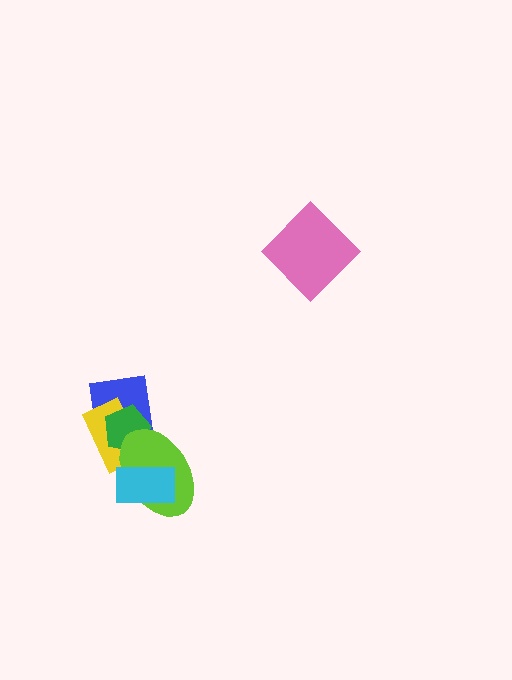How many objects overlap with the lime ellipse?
4 objects overlap with the lime ellipse.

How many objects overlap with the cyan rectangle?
1 object overlaps with the cyan rectangle.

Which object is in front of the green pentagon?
The lime ellipse is in front of the green pentagon.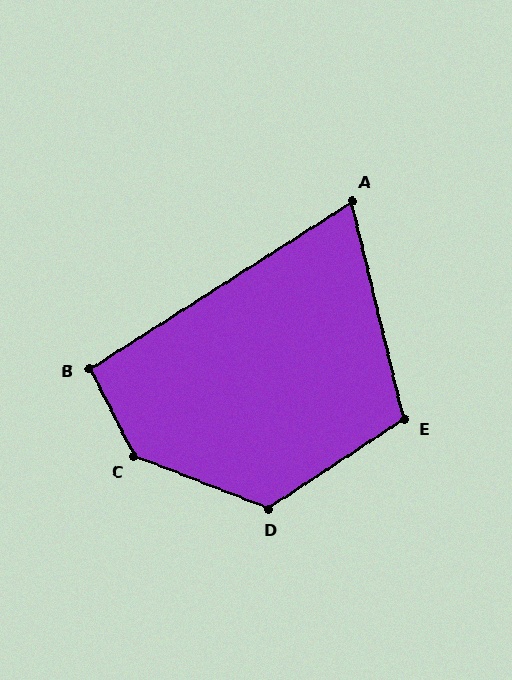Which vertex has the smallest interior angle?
A, at approximately 71 degrees.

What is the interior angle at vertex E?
Approximately 109 degrees (obtuse).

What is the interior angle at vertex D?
Approximately 126 degrees (obtuse).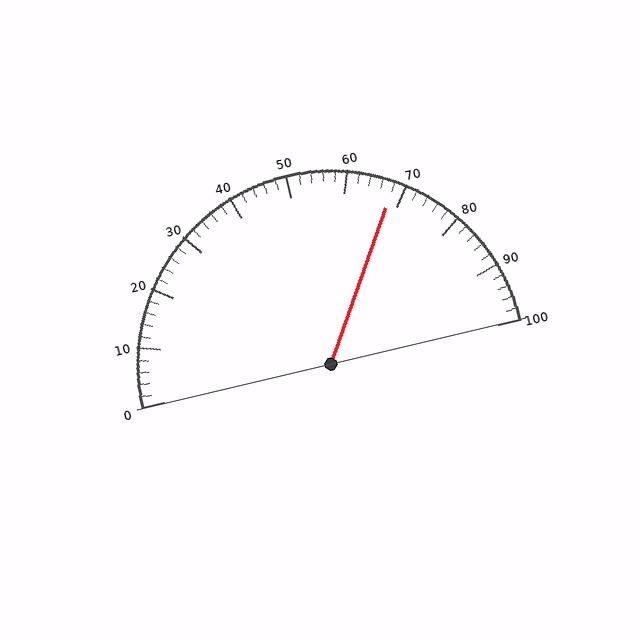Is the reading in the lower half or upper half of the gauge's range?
The reading is in the upper half of the range (0 to 100).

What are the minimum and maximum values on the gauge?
The gauge ranges from 0 to 100.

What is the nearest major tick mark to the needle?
The nearest major tick mark is 70.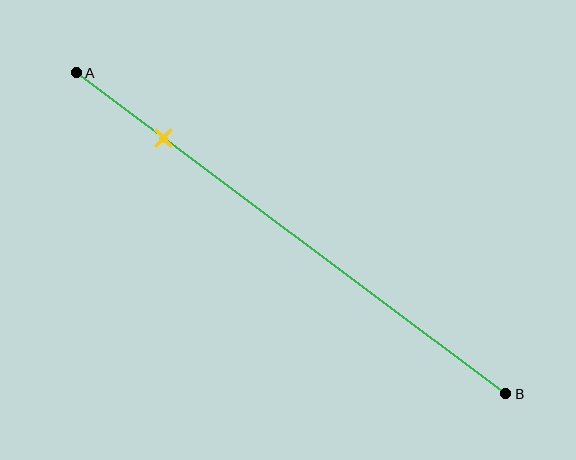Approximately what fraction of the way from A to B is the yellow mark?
The yellow mark is approximately 20% of the way from A to B.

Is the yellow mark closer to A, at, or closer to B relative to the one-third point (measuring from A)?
The yellow mark is closer to point A than the one-third point of segment AB.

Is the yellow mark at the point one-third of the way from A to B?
No, the mark is at about 20% from A, not at the 33% one-third point.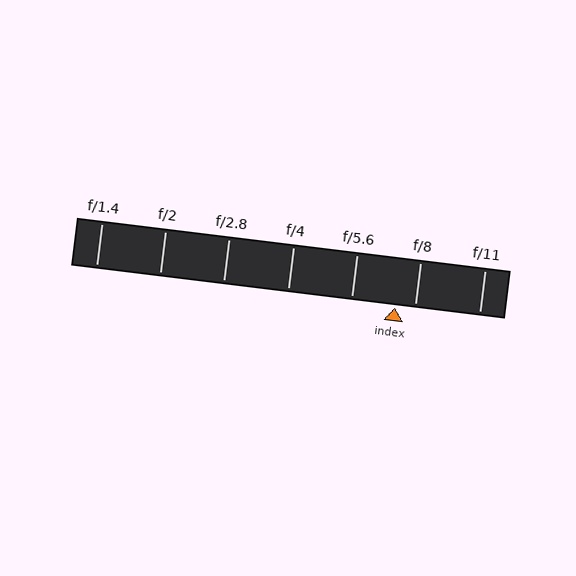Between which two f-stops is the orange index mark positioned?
The index mark is between f/5.6 and f/8.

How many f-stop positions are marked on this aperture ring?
There are 7 f-stop positions marked.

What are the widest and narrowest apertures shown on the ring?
The widest aperture shown is f/1.4 and the narrowest is f/11.